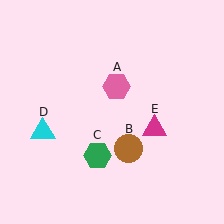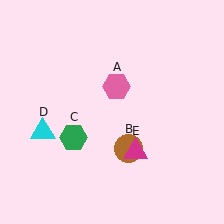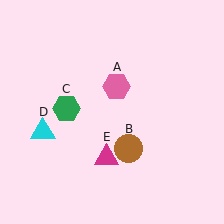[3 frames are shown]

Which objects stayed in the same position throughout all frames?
Pink hexagon (object A) and brown circle (object B) and cyan triangle (object D) remained stationary.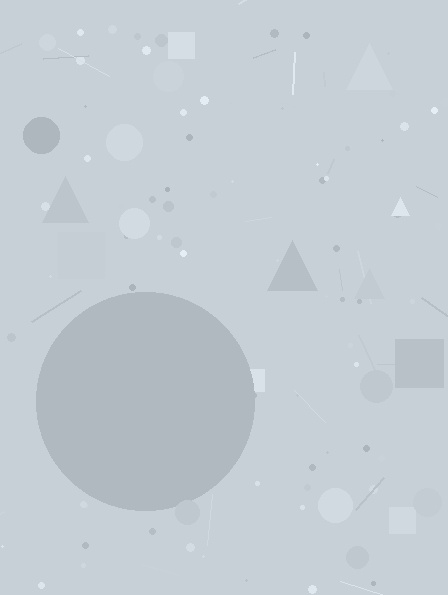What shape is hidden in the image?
A circle is hidden in the image.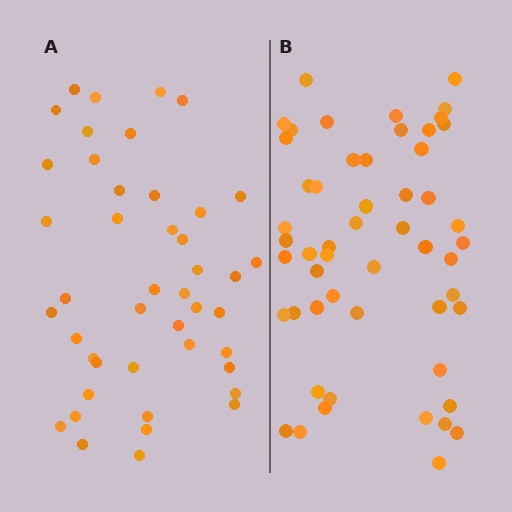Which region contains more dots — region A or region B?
Region B (the right region) has more dots.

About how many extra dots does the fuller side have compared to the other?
Region B has roughly 8 or so more dots than region A.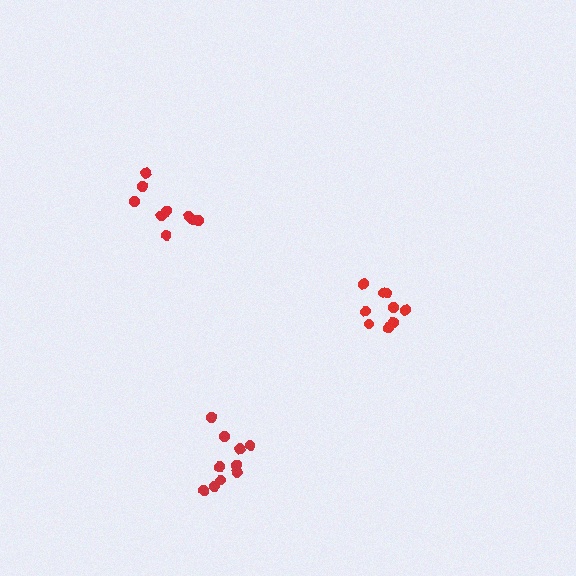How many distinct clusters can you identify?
There are 3 distinct clusters.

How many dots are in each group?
Group 1: 9 dots, Group 2: 10 dots, Group 3: 9 dots (28 total).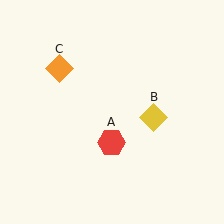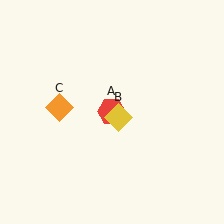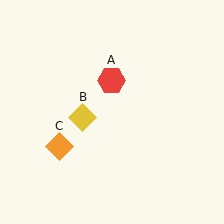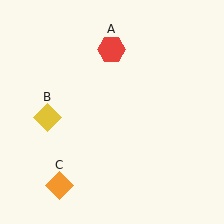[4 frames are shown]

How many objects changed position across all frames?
3 objects changed position: red hexagon (object A), yellow diamond (object B), orange diamond (object C).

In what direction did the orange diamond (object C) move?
The orange diamond (object C) moved down.